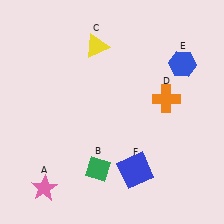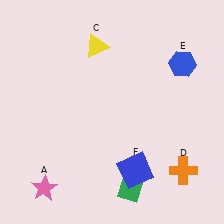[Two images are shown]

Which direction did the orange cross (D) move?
The orange cross (D) moved down.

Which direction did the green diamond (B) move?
The green diamond (B) moved right.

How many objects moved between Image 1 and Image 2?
2 objects moved between the two images.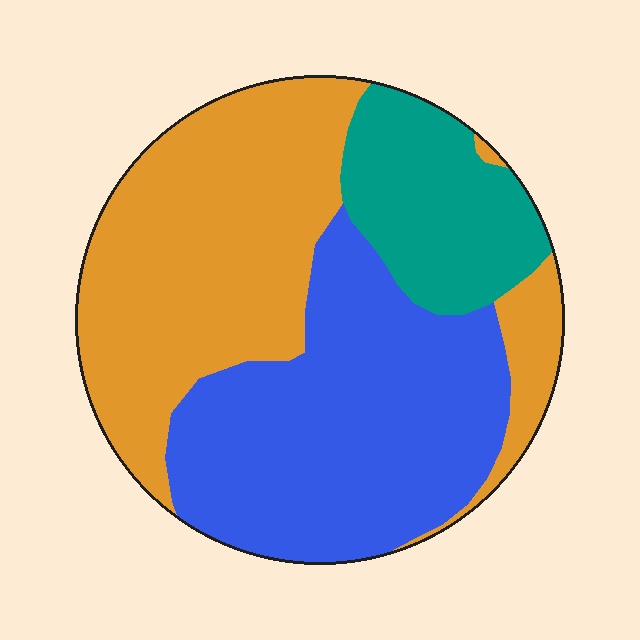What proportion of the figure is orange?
Orange takes up about two fifths (2/5) of the figure.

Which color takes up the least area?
Teal, at roughly 15%.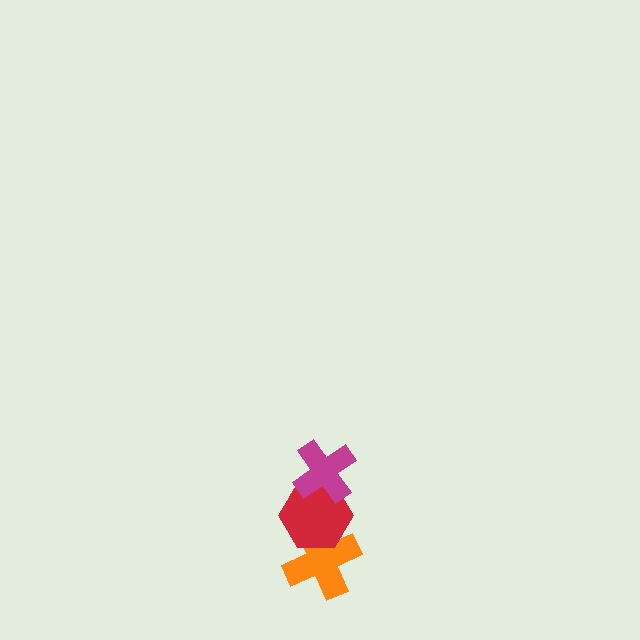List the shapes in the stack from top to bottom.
From top to bottom: the magenta cross, the red hexagon, the orange cross.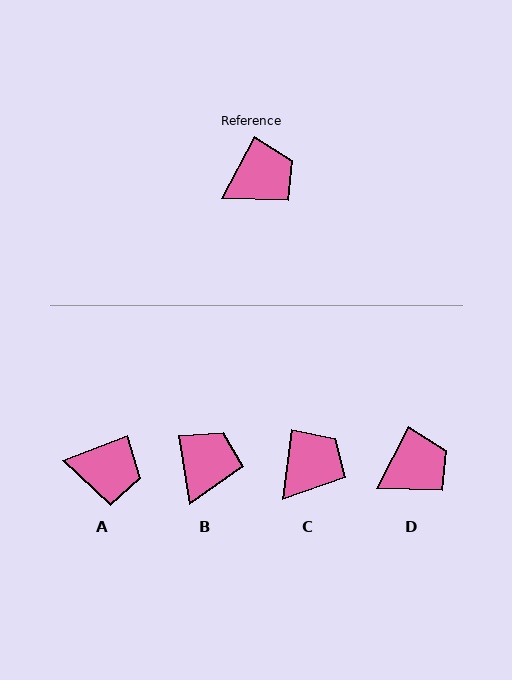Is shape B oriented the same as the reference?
No, it is off by about 36 degrees.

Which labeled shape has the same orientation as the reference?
D.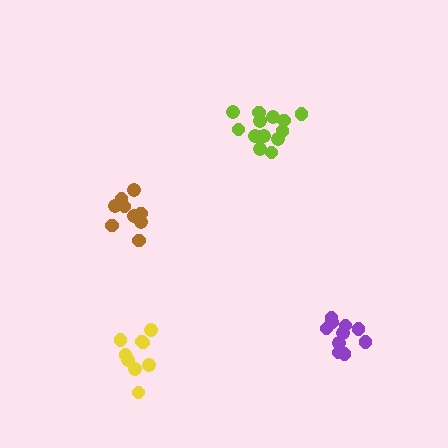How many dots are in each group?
Group 1: 10 dots, Group 2: 9 dots, Group 3: 14 dots, Group 4: 9 dots (42 total).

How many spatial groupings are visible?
There are 4 spatial groupings.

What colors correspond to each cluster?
The clusters are colored: purple, brown, lime, yellow.